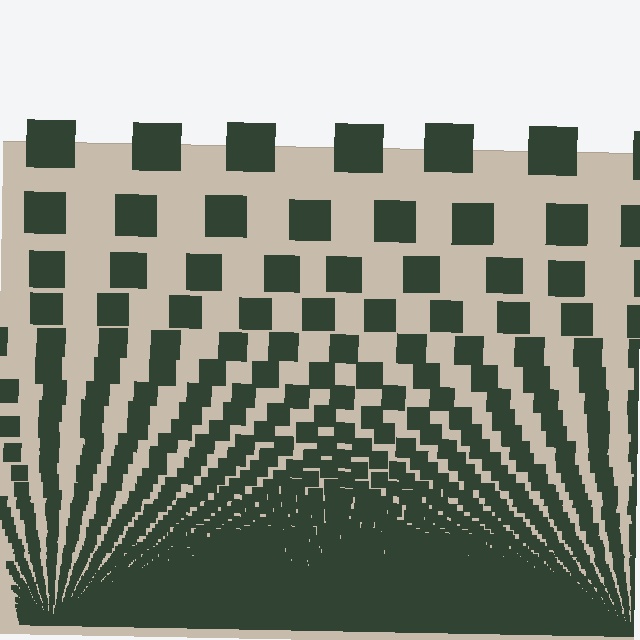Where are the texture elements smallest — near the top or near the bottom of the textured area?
Near the bottom.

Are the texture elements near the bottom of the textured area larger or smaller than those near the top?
Smaller. The gradient is inverted — elements near the bottom are smaller and denser.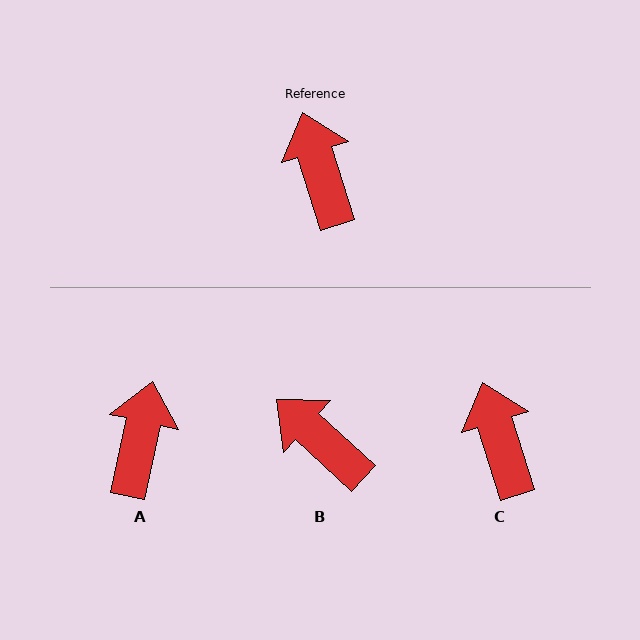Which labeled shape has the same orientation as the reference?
C.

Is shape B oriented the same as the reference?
No, it is off by about 30 degrees.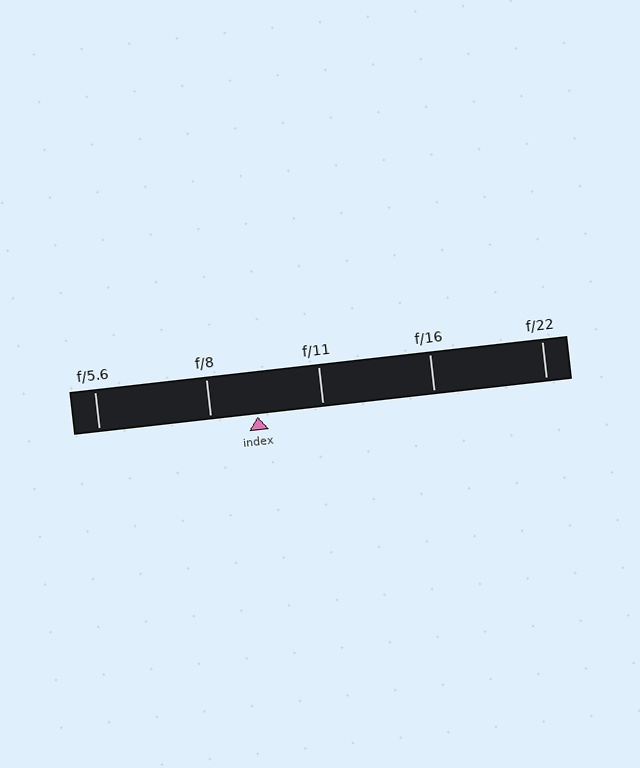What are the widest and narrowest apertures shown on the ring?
The widest aperture shown is f/5.6 and the narrowest is f/22.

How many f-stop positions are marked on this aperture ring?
There are 5 f-stop positions marked.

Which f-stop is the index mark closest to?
The index mark is closest to f/8.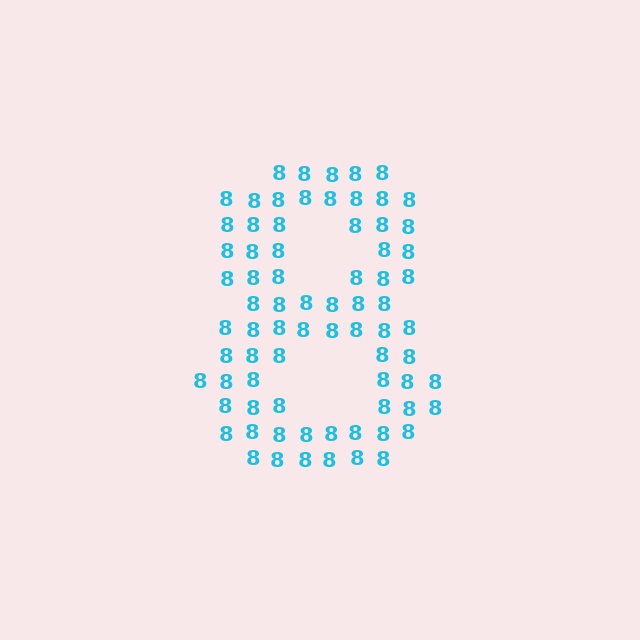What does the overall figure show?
The overall figure shows the digit 8.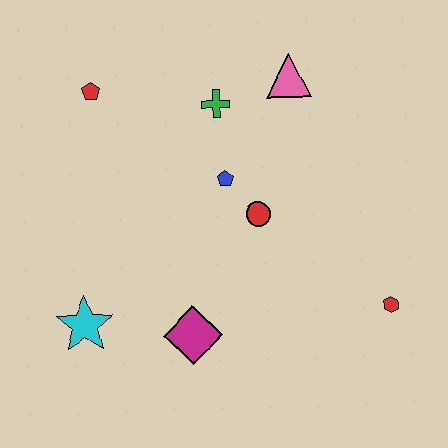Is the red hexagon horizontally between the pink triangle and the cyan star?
No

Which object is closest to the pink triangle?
The green cross is closest to the pink triangle.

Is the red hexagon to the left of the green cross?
No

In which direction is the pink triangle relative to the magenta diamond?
The pink triangle is above the magenta diamond.